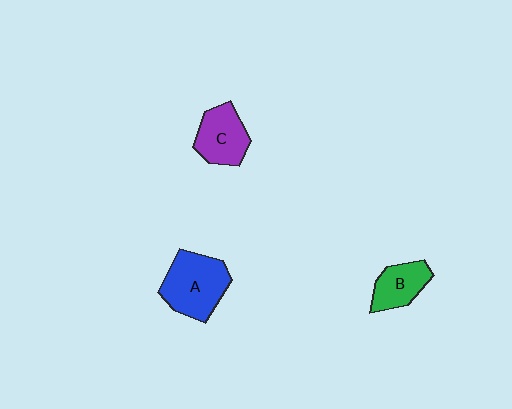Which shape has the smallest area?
Shape B (green).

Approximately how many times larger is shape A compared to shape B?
Approximately 1.6 times.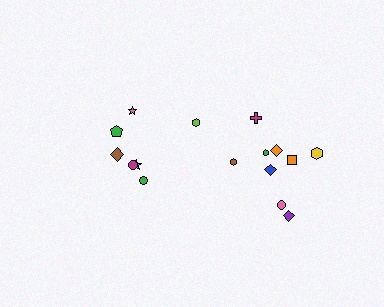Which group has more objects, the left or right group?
The right group.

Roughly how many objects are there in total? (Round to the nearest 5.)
Roughly 15 objects in total.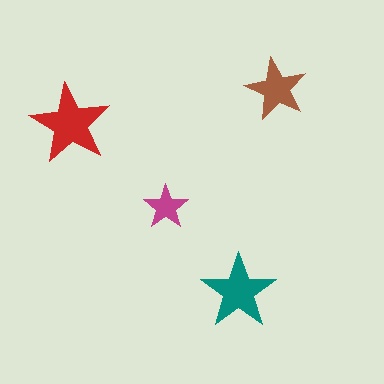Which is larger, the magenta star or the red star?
The red one.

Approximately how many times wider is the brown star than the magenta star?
About 1.5 times wider.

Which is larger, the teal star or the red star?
The red one.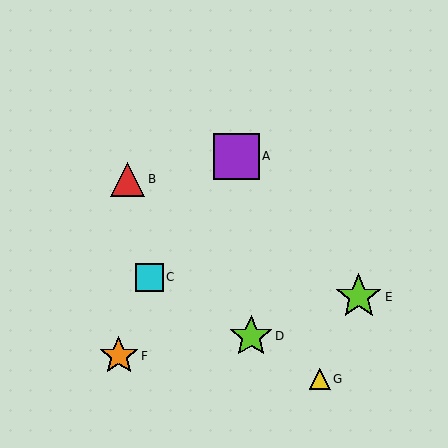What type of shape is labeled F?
Shape F is an orange star.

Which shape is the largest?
The lime star (labeled E) is the largest.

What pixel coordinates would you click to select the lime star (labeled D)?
Click at (251, 336) to select the lime star D.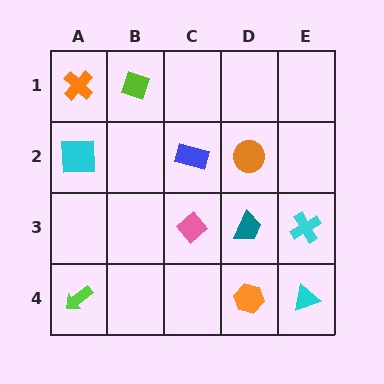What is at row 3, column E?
A cyan cross.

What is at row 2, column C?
A blue rectangle.